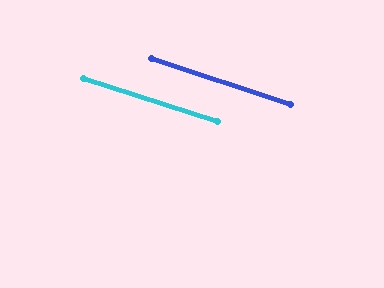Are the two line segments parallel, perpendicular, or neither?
Parallel — their directions differ by only 0.4°.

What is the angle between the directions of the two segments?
Approximately 0 degrees.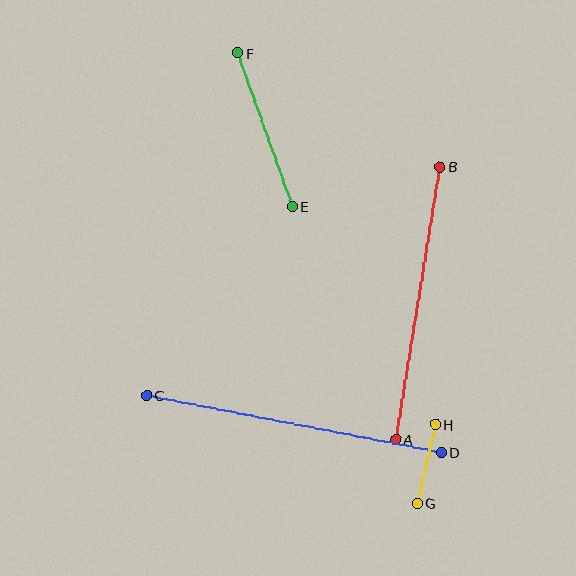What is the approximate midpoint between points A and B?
The midpoint is at approximately (418, 303) pixels.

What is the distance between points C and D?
The distance is approximately 300 pixels.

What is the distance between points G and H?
The distance is approximately 81 pixels.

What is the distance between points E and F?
The distance is approximately 163 pixels.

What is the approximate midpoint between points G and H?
The midpoint is at approximately (426, 464) pixels.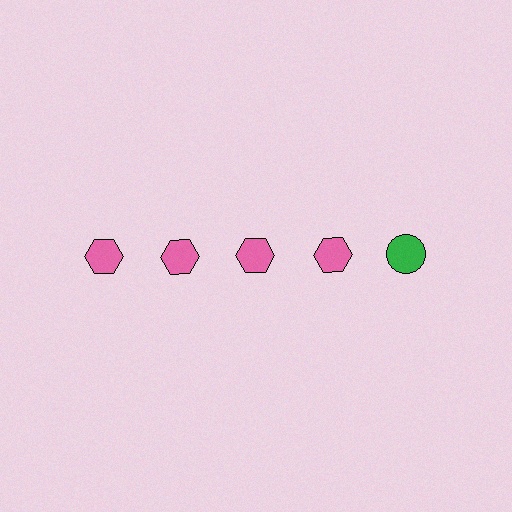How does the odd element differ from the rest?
It differs in both color (green instead of pink) and shape (circle instead of hexagon).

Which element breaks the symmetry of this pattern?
The green circle in the top row, rightmost column breaks the symmetry. All other shapes are pink hexagons.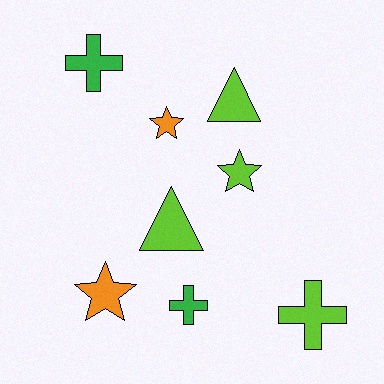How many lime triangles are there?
There are 2 lime triangles.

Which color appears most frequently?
Lime, with 4 objects.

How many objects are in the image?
There are 8 objects.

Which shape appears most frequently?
Cross, with 3 objects.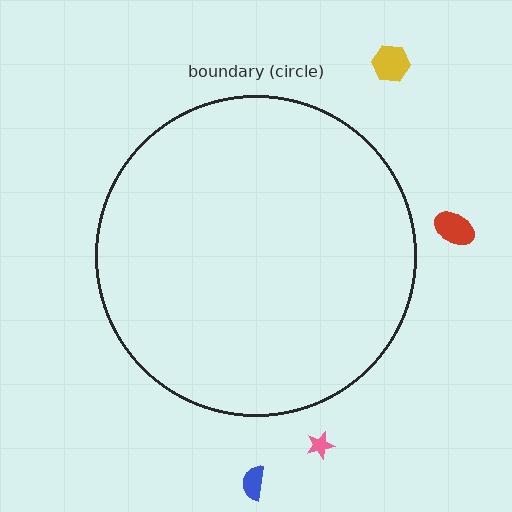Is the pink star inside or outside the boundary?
Outside.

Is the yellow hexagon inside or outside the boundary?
Outside.